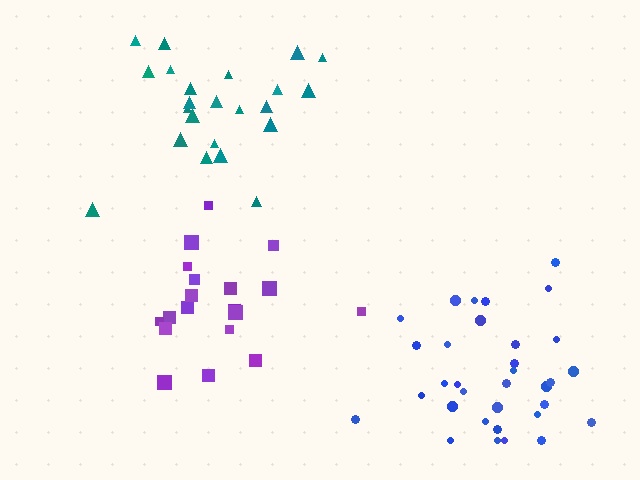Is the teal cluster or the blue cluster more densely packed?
Blue.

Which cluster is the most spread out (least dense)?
Teal.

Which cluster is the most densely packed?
Blue.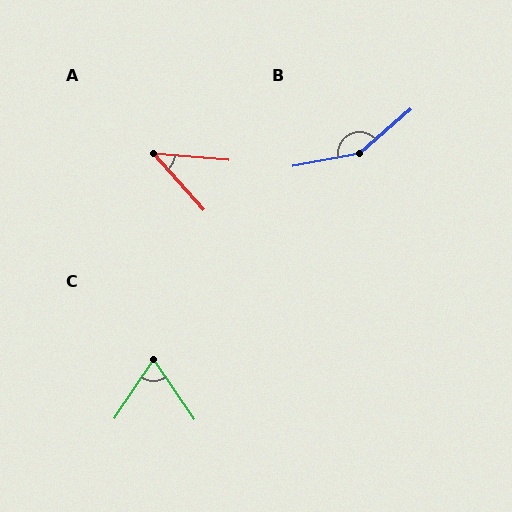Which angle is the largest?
B, at approximately 150 degrees.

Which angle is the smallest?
A, at approximately 43 degrees.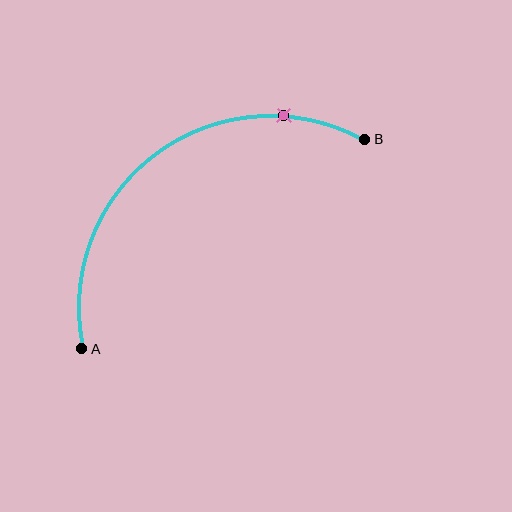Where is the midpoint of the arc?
The arc midpoint is the point on the curve farthest from the straight line joining A and B. It sits above and to the left of that line.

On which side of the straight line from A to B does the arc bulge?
The arc bulges above and to the left of the straight line connecting A and B.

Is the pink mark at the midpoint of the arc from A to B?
No. The pink mark lies on the arc but is closer to endpoint B. The arc midpoint would be at the point on the curve equidistant along the arc from both A and B.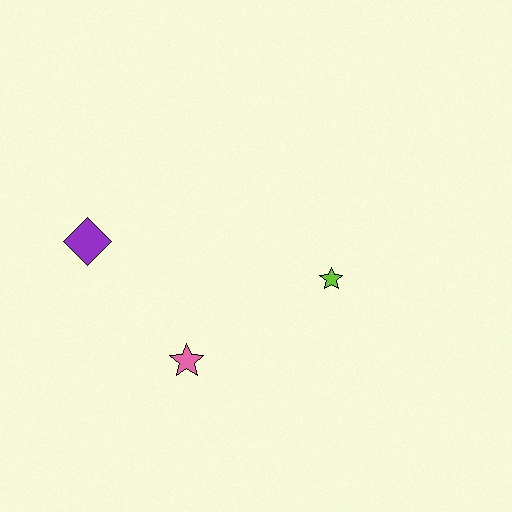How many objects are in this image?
There are 3 objects.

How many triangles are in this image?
There are no triangles.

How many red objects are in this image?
There are no red objects.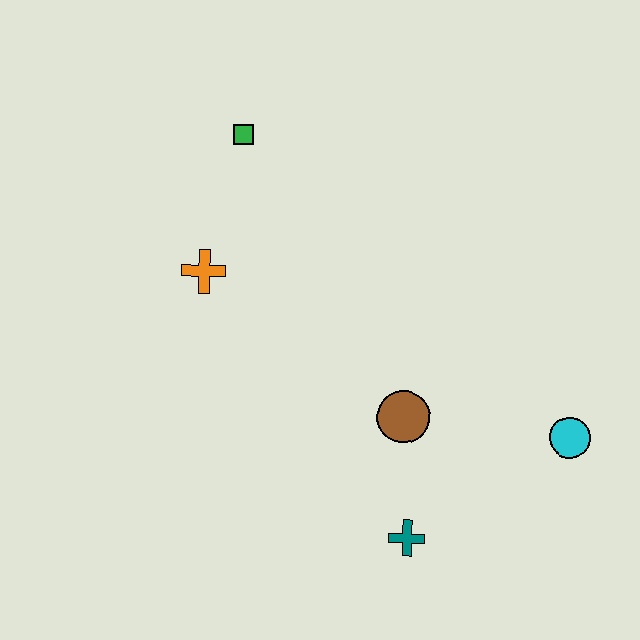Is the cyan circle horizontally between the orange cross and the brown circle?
No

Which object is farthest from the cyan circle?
The green square is farthest from the cyan circle.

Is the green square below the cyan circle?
No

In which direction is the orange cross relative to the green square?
The orange cross is below the green square.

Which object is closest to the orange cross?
The green square is closest to the orange cross.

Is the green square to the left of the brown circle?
Yes